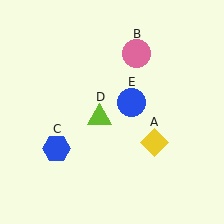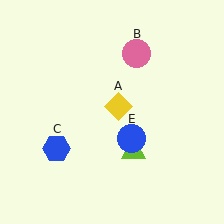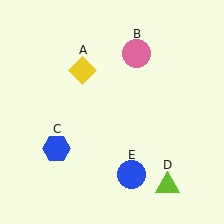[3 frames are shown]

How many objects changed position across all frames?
3 objects changed position: yellow diamond (object A), lime triangle (object D), blue circle (object E).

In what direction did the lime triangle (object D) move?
The lime triangle (object D) moved down and to the right.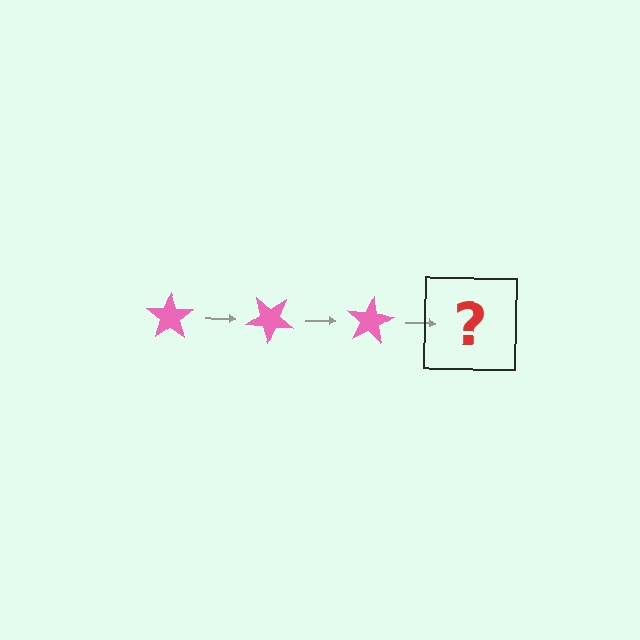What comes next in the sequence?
The next element should be a pink star rotated 120 degrees.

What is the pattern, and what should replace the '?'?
The pattern is that the star rotates 40 degrees each step. The '?' should be a pink star rotated 120 degrees.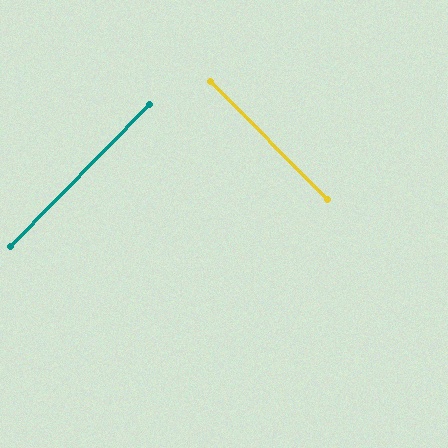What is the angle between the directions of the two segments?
Approximately 89 degrees.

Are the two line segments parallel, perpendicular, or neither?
Perpendicular — they meet at approximately 89°.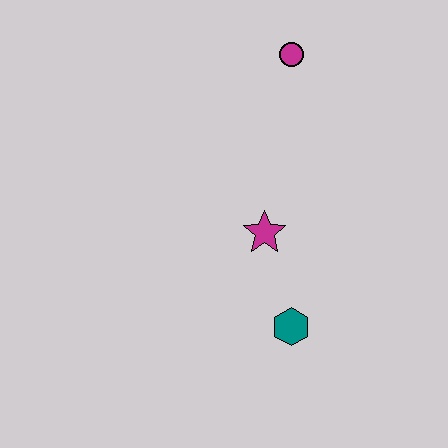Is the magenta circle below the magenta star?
No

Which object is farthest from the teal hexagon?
The magenta circle is farthest from the teal hexagon.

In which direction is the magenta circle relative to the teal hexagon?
The magenta circle is above the teal hexagon.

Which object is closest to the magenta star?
The teal hexagon is closest to the magenta star.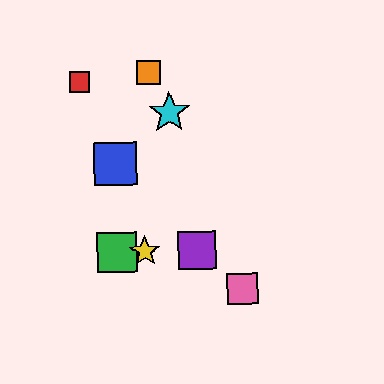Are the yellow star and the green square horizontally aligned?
Yes, both are at y≈252.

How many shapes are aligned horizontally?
3 shapes (the green square, the yellow star, the purple square) are aligned horizontally.